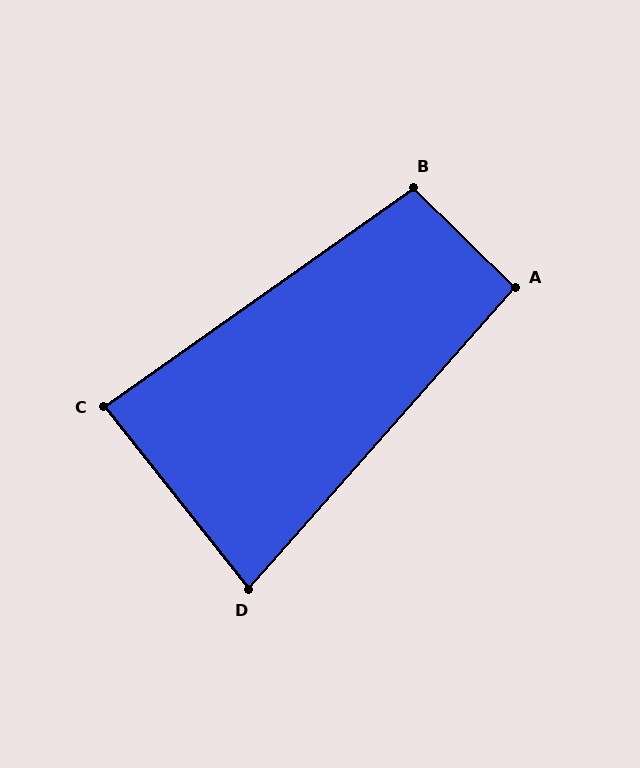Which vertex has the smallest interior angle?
D, at approximately 80 degrees.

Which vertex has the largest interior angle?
B, at approximately 100 degrees.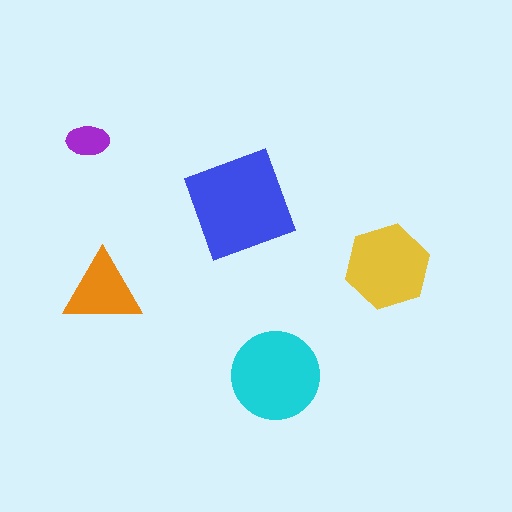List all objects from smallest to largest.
The purple ellipse, the orange triangle, the yellow hexagon, the cyan circle, the blue square.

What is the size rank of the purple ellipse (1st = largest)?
5th.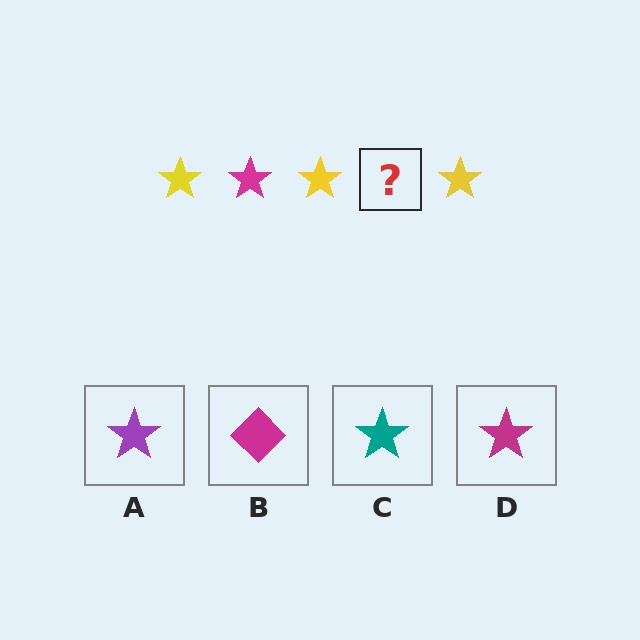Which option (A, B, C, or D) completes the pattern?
D.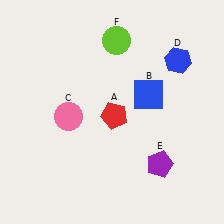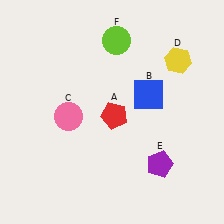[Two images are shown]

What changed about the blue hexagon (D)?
In Image 1, D is blue. In Image 2, it changed to yellow.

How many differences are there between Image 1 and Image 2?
There is 1 difference between the two images.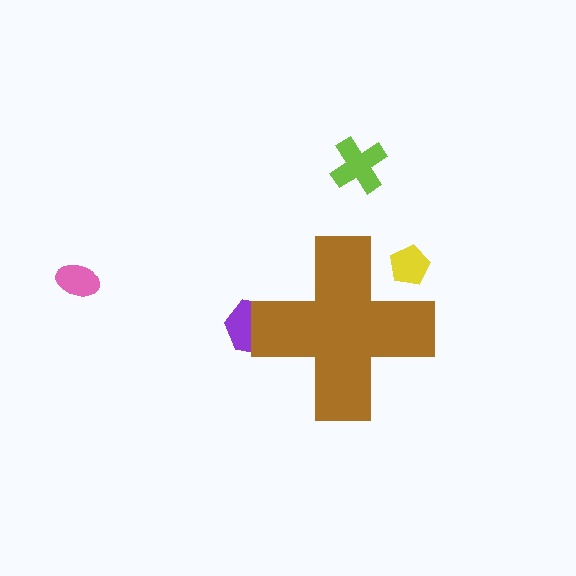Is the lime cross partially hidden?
No, the lime cross is fully visible.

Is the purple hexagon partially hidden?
Yes, the purple hexagon is partially hidden behind the brown cross.